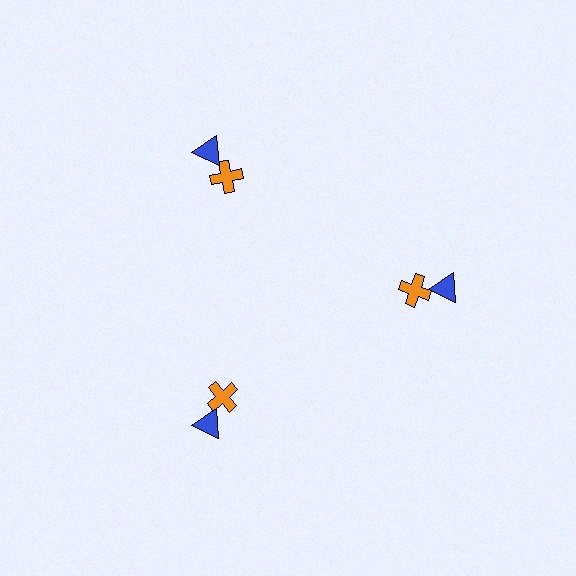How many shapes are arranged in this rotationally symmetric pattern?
There are 6 shapes, arranged in 3 groups of 2.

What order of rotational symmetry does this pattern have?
This pattern has 3-fold rotational symmetry.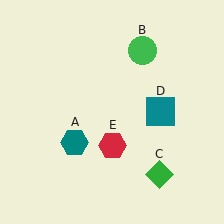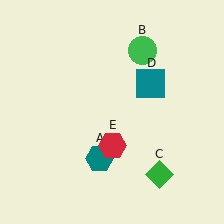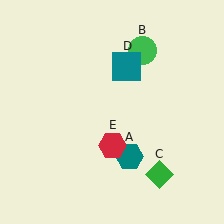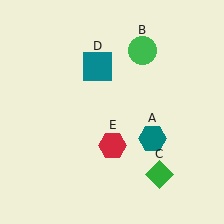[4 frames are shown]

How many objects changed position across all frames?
2 objects changed position: teal hexagon (object A), teal square (object D).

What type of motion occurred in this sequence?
The teal hexagon (object A), teal square (object D) rotated counterclockwise around the center of the scene.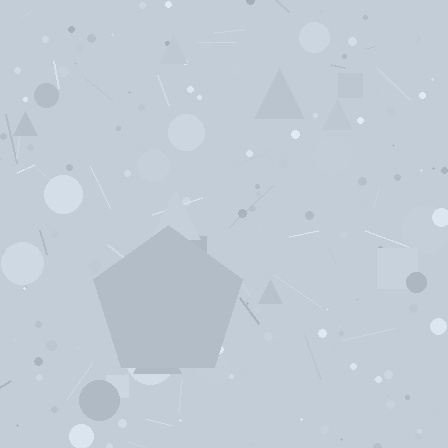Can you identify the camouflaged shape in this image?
The camouflaged shape is a pentagon.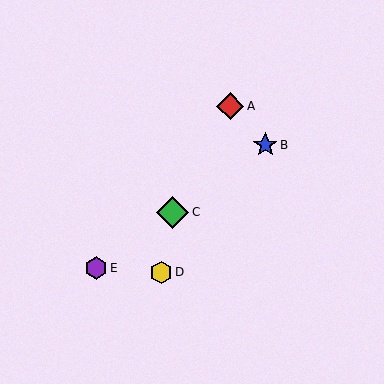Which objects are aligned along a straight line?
Objects B, C, E are aligned along a straight line.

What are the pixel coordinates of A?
Object A is at (230, 106).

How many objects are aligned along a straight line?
3 objects (B, C, E) are aligned along a straight line.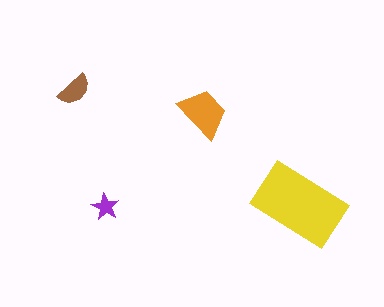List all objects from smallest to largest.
The purple star, the brown semicircle, the orange trapezoid, the yellow rectangle.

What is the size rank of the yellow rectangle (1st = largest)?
1st.